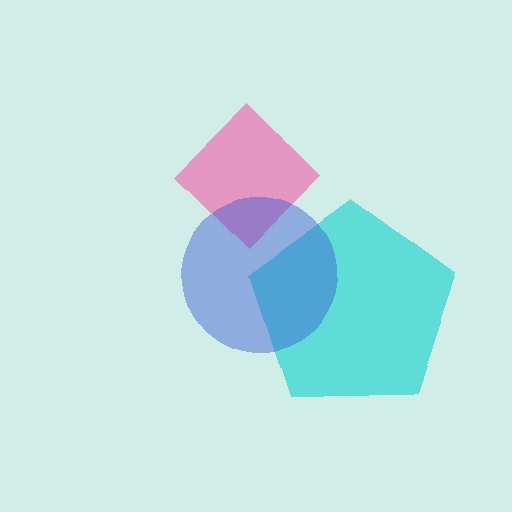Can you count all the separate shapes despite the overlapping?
Yes, there are 3 separate shapes.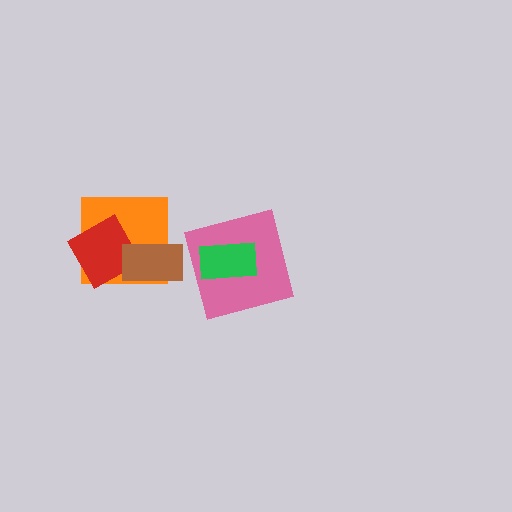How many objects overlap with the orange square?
2 objects overlap with the orange square.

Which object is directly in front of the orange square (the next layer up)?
The red diamond is directly in front of the orange square.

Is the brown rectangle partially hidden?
No, no other shape covers it.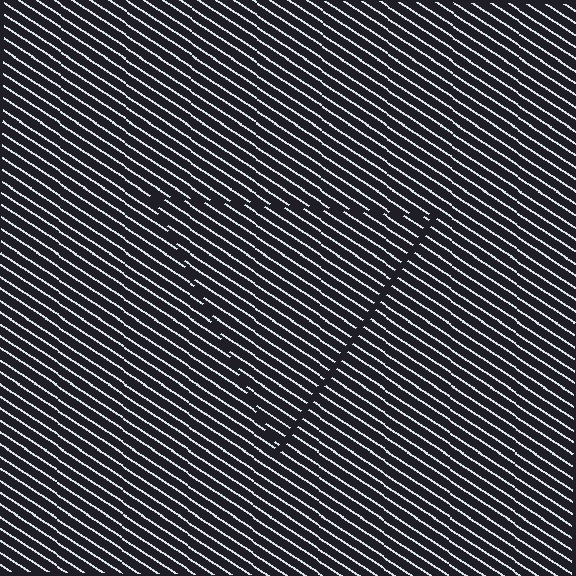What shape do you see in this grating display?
An illusory triangle. The interior of the shape contains the same grating, shifted by half a period — the contour is defined by the phase discontinuity where line-ends from the inner and outer gratings abut.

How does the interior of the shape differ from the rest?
The interior of the shape contains the same grating, shifted by half a period — the contour is defined by the phase discontinuity where line-ends from the inner and outer gratings abut.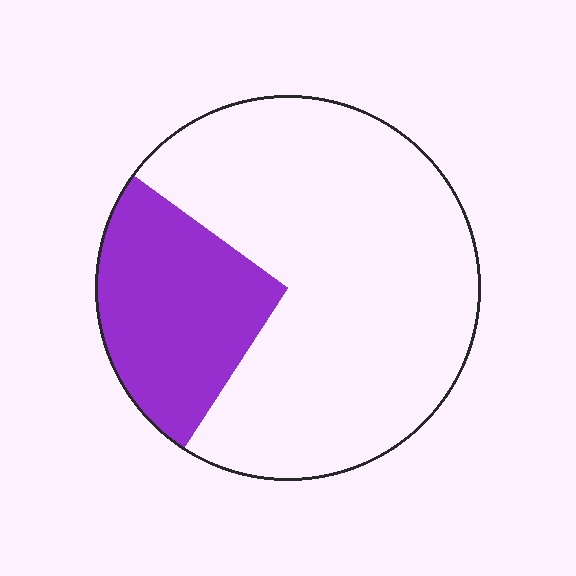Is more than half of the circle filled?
No.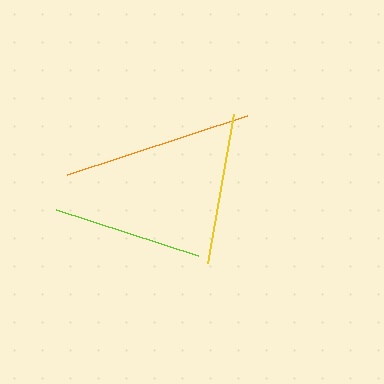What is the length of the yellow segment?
The yellow segment is approximately 151 pixels long.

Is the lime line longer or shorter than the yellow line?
The yellow line is longer than the lime line.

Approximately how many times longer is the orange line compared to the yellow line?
The orange line is approximately 1.3 times the length of the yellow line.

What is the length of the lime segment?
The lime segment is approximately 149 pixels long.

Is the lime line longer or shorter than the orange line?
The orange line is longer than the lime line.